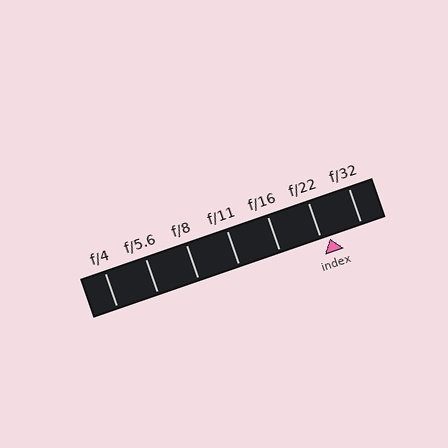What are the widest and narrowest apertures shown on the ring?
The widest aperture shown is f/4 and the narrowest is f/32.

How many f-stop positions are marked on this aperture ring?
There are 7 f-stop positions marked.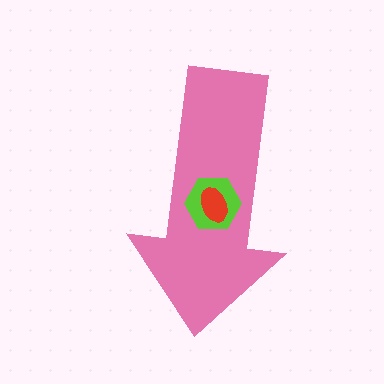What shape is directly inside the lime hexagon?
The red ellipse.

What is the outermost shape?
The pink arrow.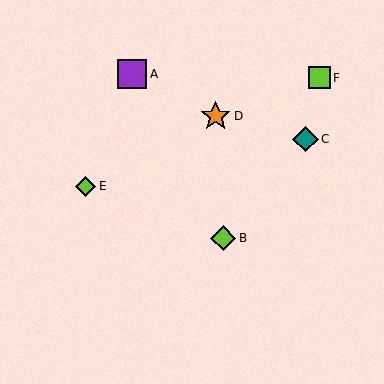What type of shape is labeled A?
Shape A is a purple square.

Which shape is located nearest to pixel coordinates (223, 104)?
The orange star (labeled D) at (216, 116) is nearest to that location.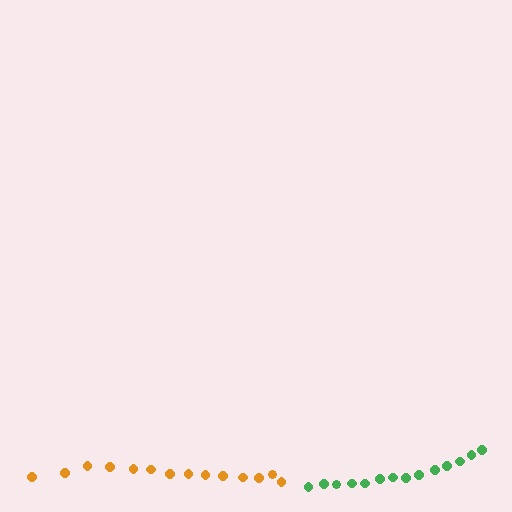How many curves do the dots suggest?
There are 2 distinct paths.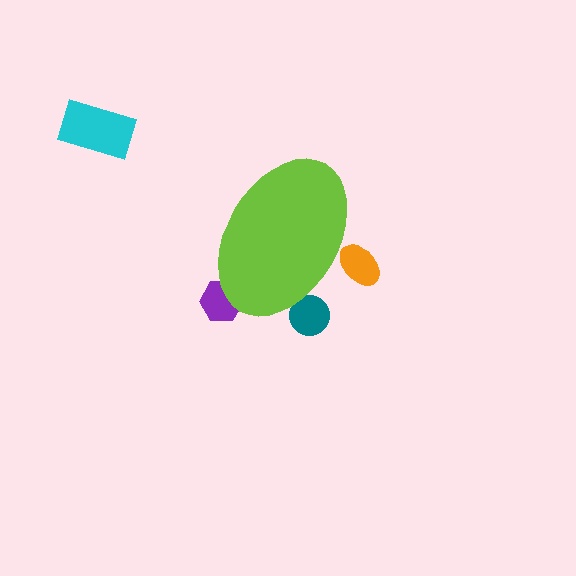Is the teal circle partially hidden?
Yes, the teal circle is partially hidden behind the lime ellipse.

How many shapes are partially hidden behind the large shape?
3 shapes are partially hidden.